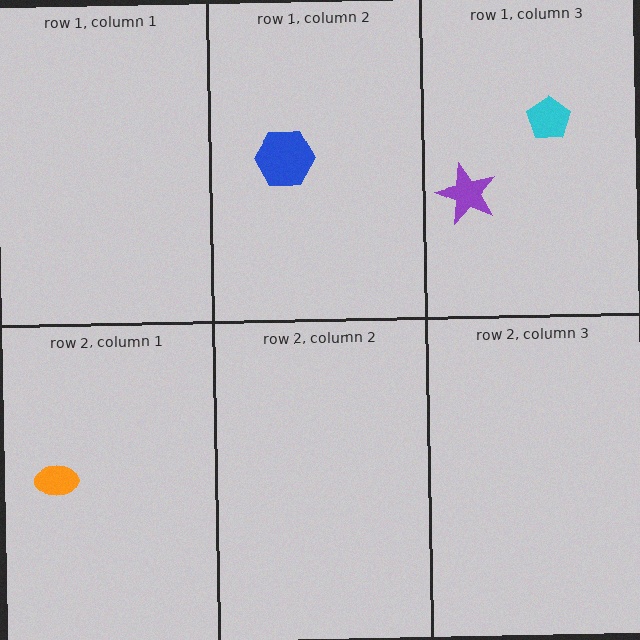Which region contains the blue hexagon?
The row 1, column 2 region.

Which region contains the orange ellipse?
The row 2, column 1 region.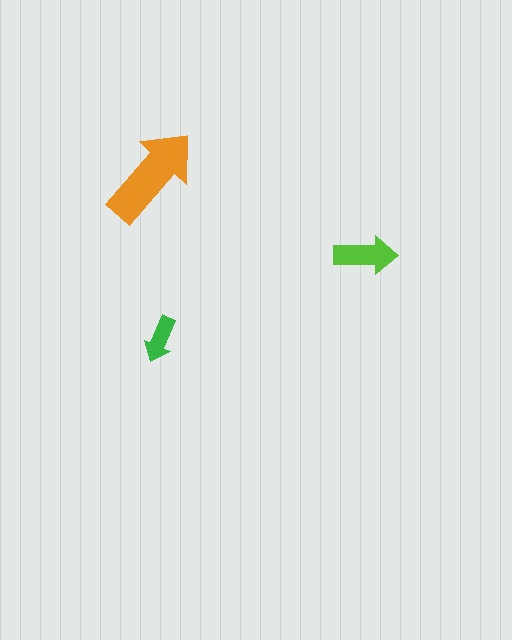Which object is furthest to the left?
The orange arrow is leftmost.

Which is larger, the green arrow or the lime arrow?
The lime one.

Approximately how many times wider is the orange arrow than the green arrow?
About 2 times wider.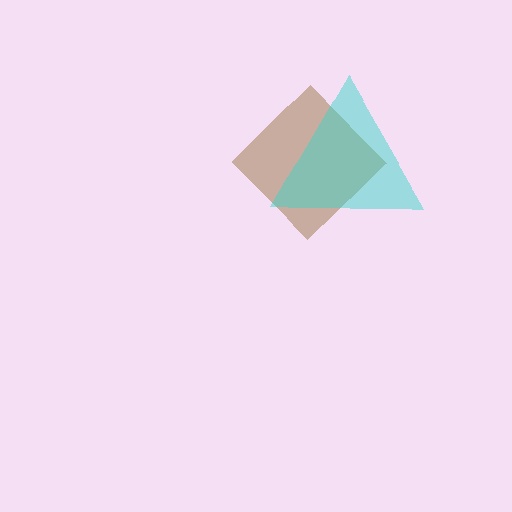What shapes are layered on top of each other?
The layered shapes are: a brown diamond, a cyan triangle.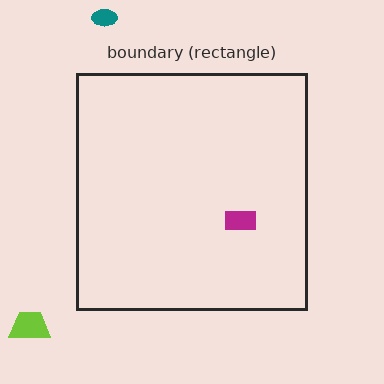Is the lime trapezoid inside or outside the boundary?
Outside.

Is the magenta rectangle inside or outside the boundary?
Inside.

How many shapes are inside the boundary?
1 inside, 2 outside.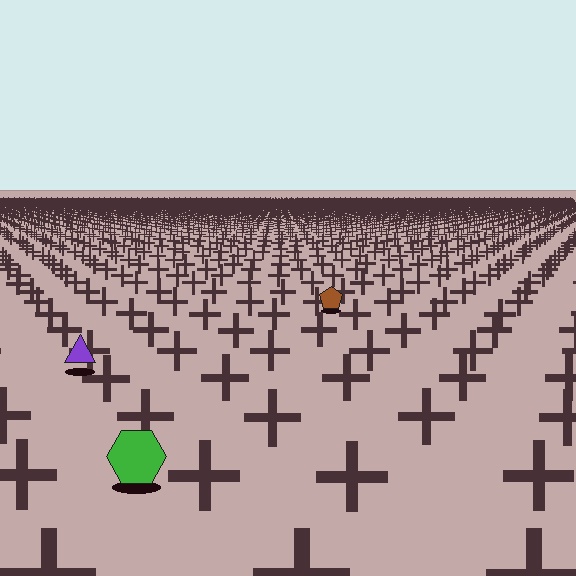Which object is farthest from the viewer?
The brown pentagon is farthest from the viewer. It appears smaller and the ground texture around it is denser.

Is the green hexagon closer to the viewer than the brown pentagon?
Yes. The green hexagon is closer — you can tell from the texture gradient: the ground texture is coarser near it.